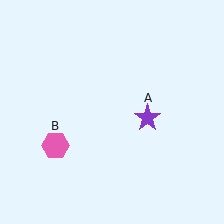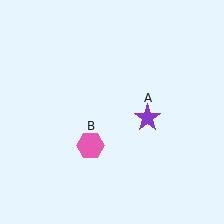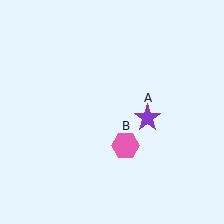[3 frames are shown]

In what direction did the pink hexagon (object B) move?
The pink hexagon (object B) moved right.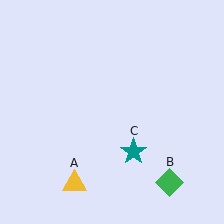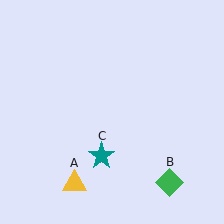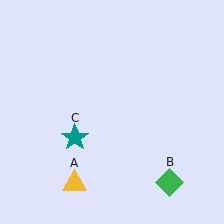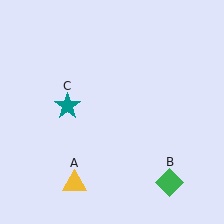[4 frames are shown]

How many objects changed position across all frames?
1 object changed position: teal star (object C).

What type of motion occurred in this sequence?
The teal star (object C) rotated clockwise around the center of the scene.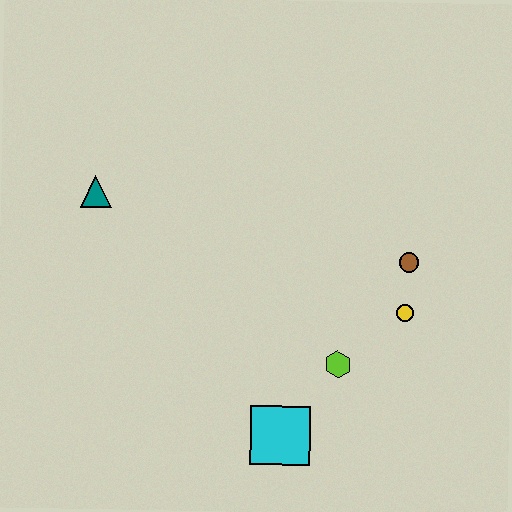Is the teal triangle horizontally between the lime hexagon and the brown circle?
No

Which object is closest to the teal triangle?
The lime hexagon is closest to the teal triangle.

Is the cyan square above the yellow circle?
No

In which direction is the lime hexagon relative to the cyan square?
The lime hexagon is above the cyan square.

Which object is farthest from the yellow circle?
The teal triangle is farthest from the yellow circle.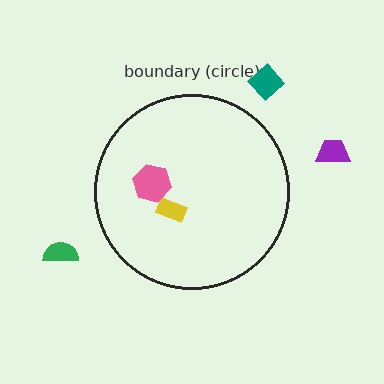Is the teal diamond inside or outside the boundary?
Outside.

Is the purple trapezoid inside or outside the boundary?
Outside.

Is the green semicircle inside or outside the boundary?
Outside.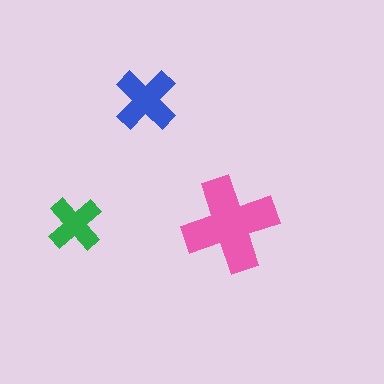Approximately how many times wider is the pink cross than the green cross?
About 1.5 times wider.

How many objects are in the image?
There are 3 objects in the image.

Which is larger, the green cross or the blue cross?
The blue one.